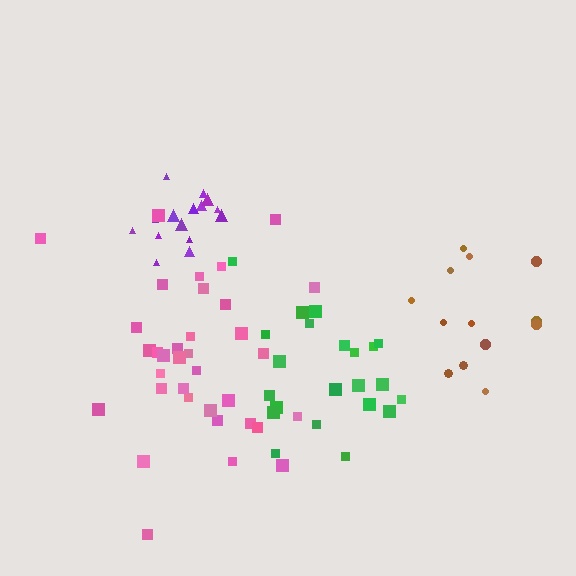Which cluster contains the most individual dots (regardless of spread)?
Pink (35).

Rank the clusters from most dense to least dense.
purple, pink, green, brown.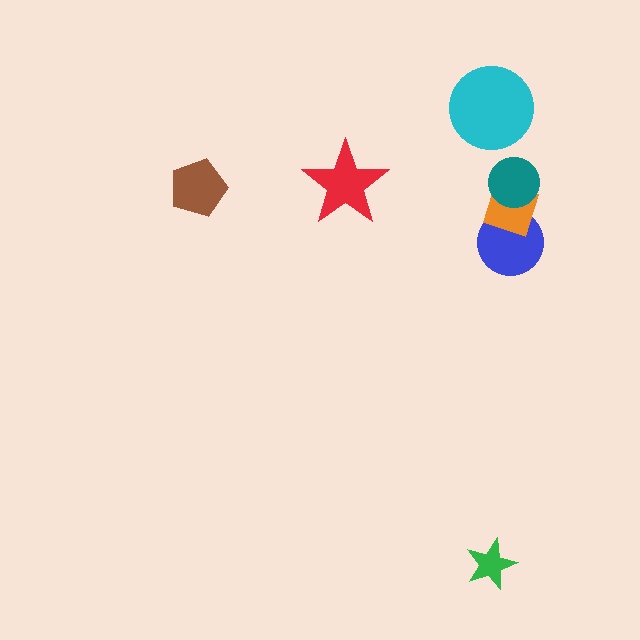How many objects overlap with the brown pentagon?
0 objects overlap with the brown pentagon.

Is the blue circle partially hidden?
Yes, it is partially covered by another shape.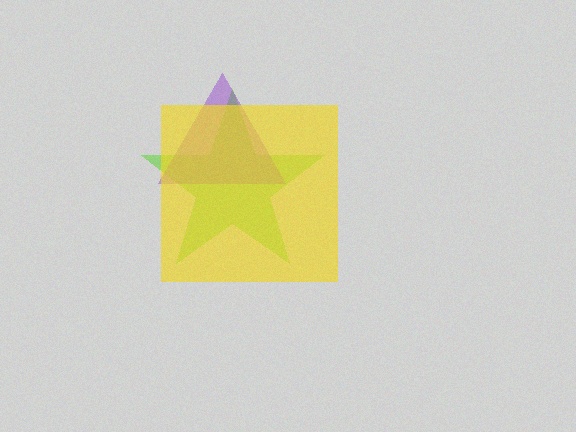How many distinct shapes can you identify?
There are 3 distinct shapes: a lime star, a purple triangle, a yellow square.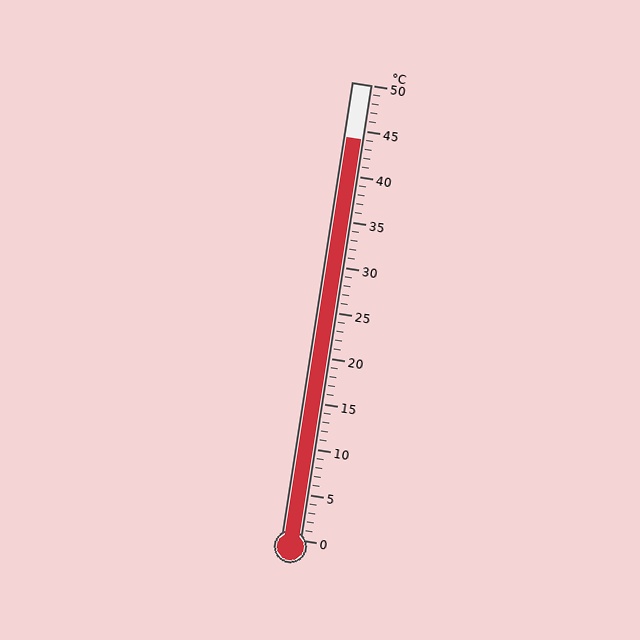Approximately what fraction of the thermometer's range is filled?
The thermometer is filled to approximately 90% of its range.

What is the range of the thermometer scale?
The thermometer scale ranges from 0°C to 50°C.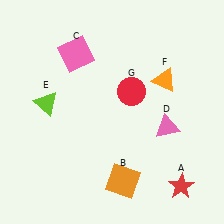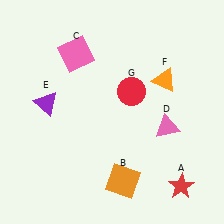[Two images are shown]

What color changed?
The triangle (E) changed from lime in Image 1 to purple in Image 2.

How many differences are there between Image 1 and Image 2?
There is 1 difference between the two images.